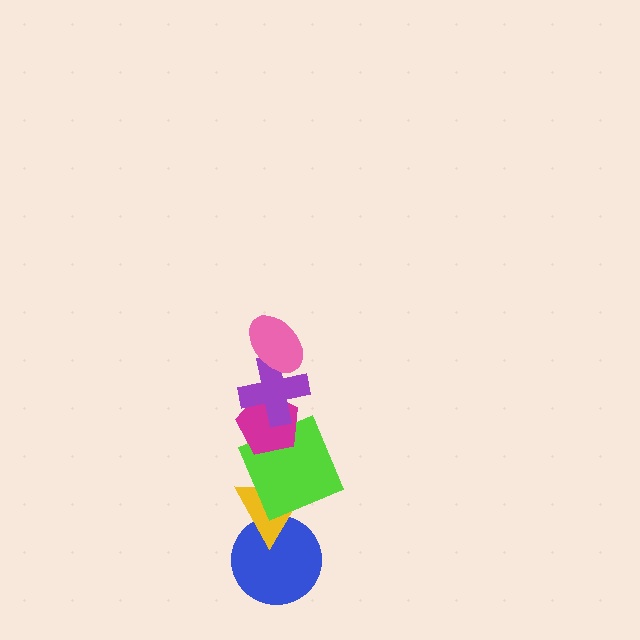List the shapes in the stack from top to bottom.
From top to bottom: the pink ellipse, the purple cross, the magenta pentagon, the lime square, the yellow triangle, the blue circle.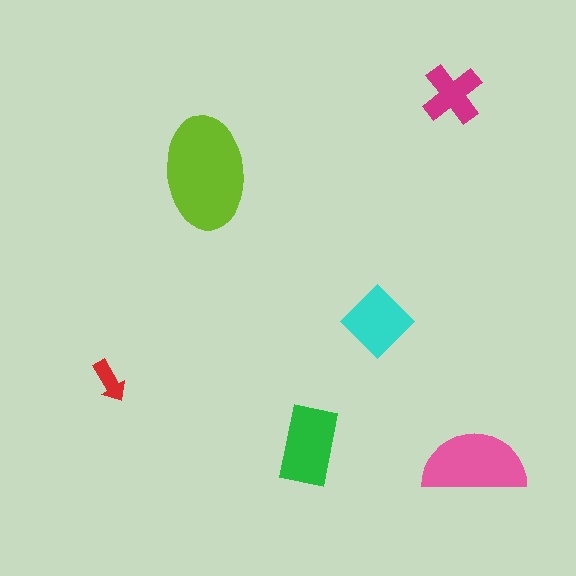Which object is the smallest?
The red arrow.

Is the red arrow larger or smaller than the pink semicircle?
Smaller.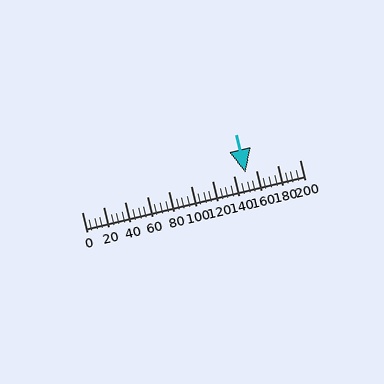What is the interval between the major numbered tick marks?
The major tick marks are spaced 20 units apart.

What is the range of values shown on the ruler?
The ruler shows values from 0 to 200.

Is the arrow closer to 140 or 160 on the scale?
The arrow is closer to 160.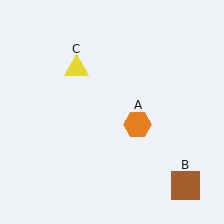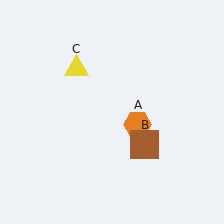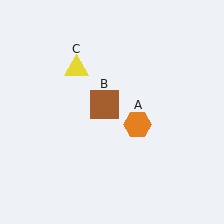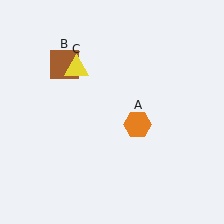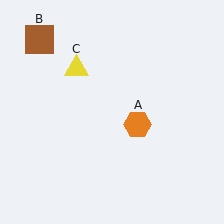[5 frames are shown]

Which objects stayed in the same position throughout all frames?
Orange hexagon (object A) and yellow triangle (object C) remained stationary.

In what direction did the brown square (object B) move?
The brown square (object B) moved up and to the left.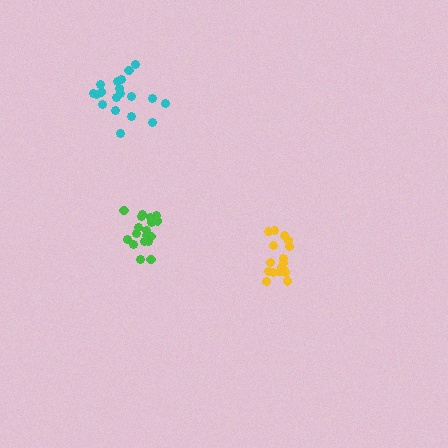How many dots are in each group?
Group 1: 17 dots, Group 2: 19 dots, Group 3: 19 dots (55 total).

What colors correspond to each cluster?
The clusters are colored: yellow, green, cyan.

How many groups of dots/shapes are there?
There are 3 groups.